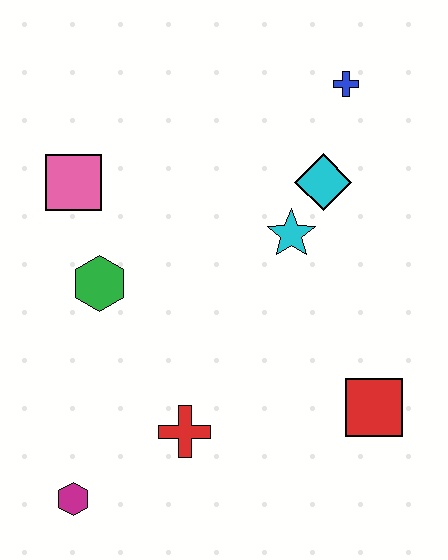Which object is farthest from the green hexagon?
The blue cross is farthest from the green hexagon.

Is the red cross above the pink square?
No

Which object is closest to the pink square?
The green hexagon is closest to the pink square.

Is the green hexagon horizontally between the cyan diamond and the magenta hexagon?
Yes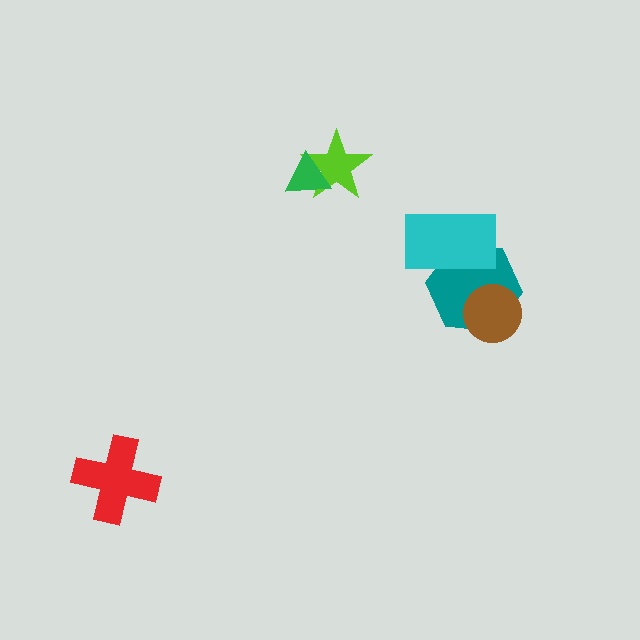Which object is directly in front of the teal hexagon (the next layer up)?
The brown circle is directly in front of the teal hexagon.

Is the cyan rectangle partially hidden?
No, no other shape covers it.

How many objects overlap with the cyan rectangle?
1 object overlaps with the cyan rectangle.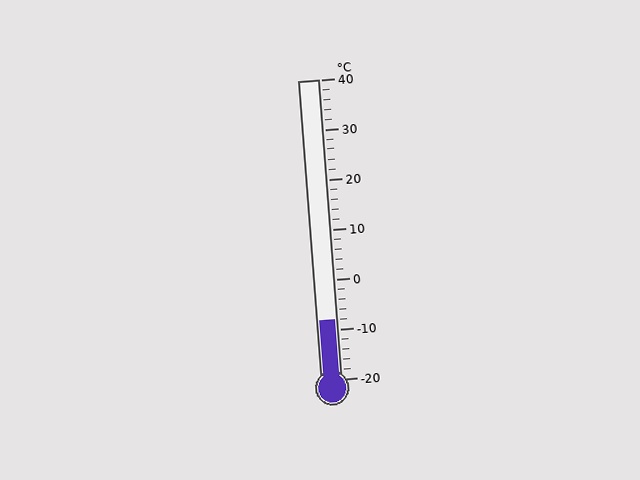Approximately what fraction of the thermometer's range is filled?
The thermometer is filled to approximately 20% of its range.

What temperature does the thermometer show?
The thermometer shows approximately -8°C.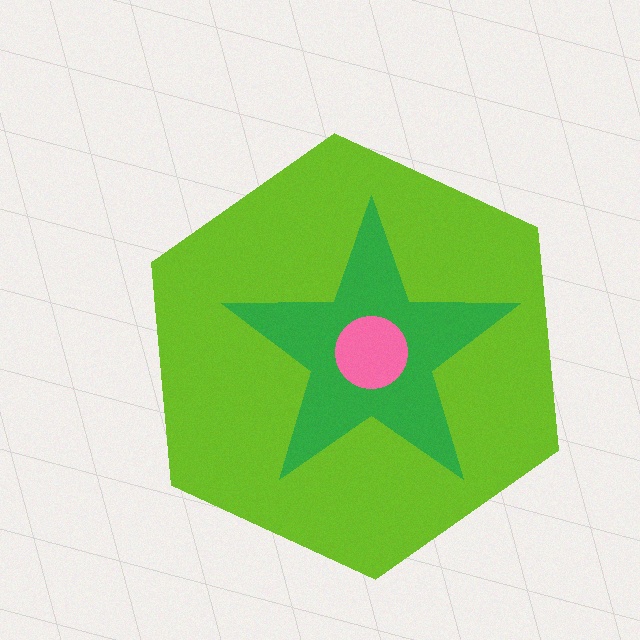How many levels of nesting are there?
3.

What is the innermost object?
The pink circle.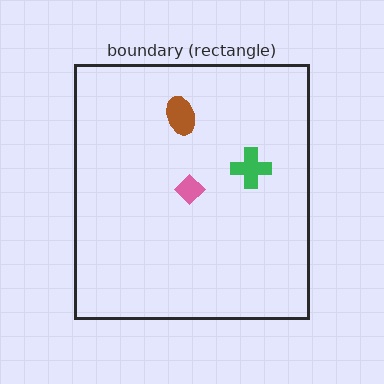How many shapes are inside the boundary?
3 inside, 0 outside.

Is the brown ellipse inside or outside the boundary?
Inside.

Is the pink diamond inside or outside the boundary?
Inside.